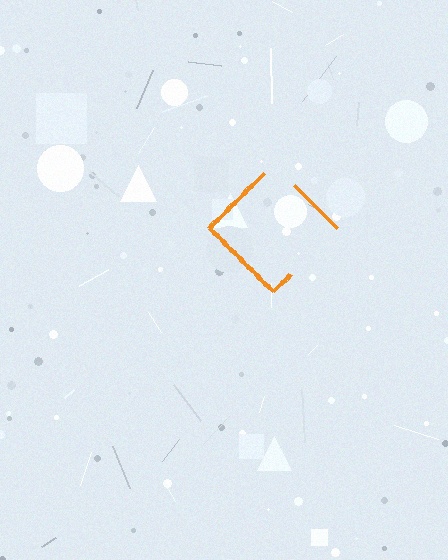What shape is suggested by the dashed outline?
The dashed outline suggests a diamond.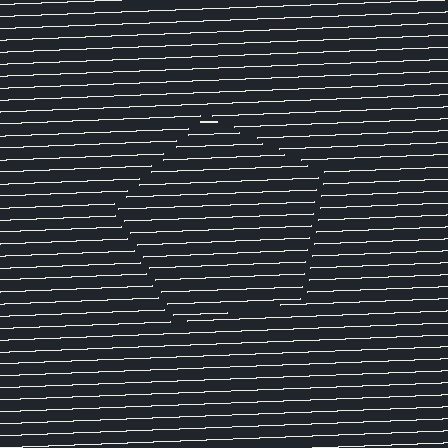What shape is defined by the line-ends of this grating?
An illusory pentagon. The interior of the shape contains the same grating, shifted by half a period — the contour is defined by the phase discontinuity where line-ends from the inner and outer gratings abut.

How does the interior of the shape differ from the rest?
The interior of the shape contains the same grating, shifted by half a period — the contour is defined by the phase discontinuity where line-ends from the inner and outer gratings abut.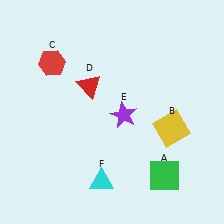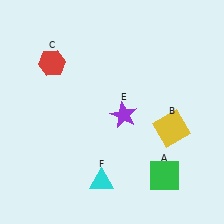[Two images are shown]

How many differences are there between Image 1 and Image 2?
There is 1 difference between the two images.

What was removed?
The red triangle (D) was removed in Image 2.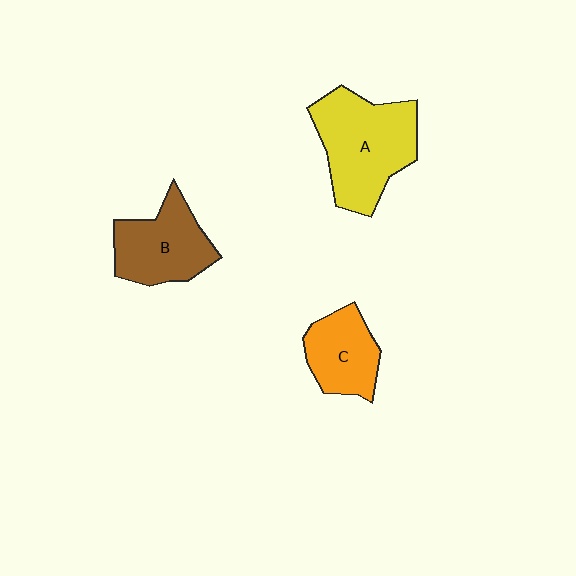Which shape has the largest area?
Shape A (yellow).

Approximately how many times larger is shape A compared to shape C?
Approximately 1.7 times.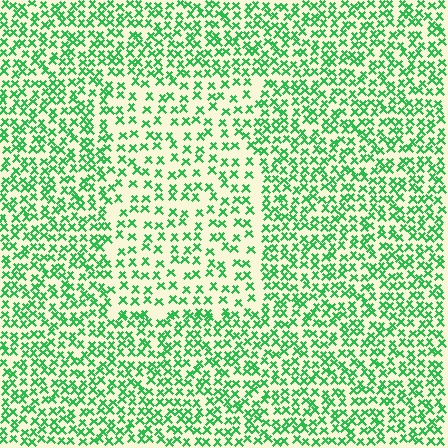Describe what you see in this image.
The image contains small green elements arranged at two different densities. A rectangle-shaped region is visible where the elements are less densely packed than the surrounding area.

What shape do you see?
I see a rectangle.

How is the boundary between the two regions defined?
The boundary is defined by a change in element density (approximately 1.7x ratio). All elements are the same color, size, and shape.